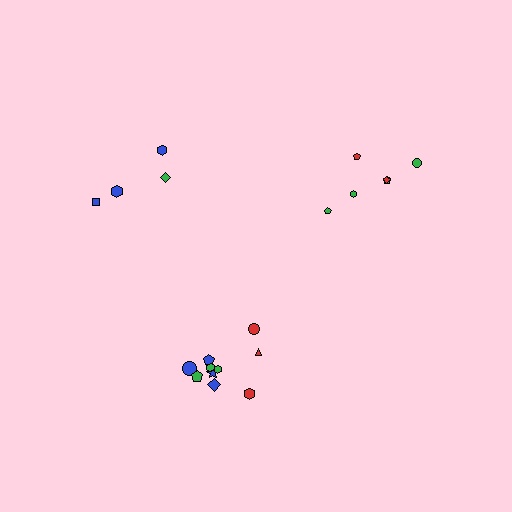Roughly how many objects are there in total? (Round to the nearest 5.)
Roughly 20 objects in total.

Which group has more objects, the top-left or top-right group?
The top-right group.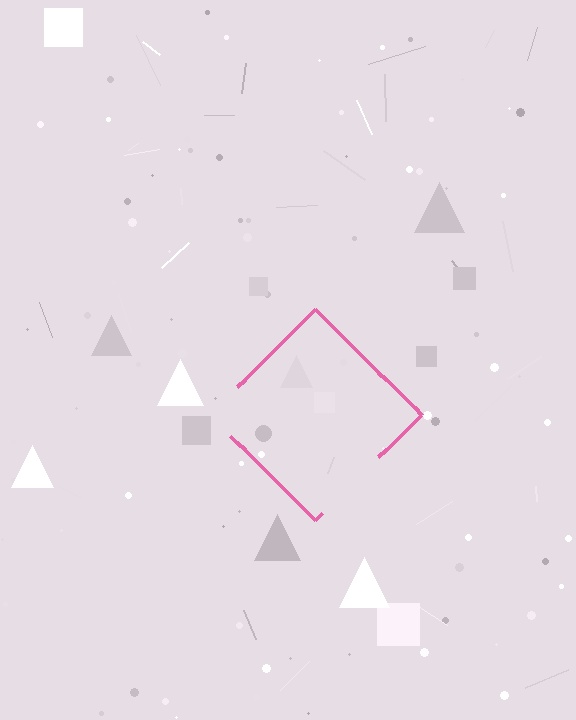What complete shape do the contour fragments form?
The contour fragments form a diamond.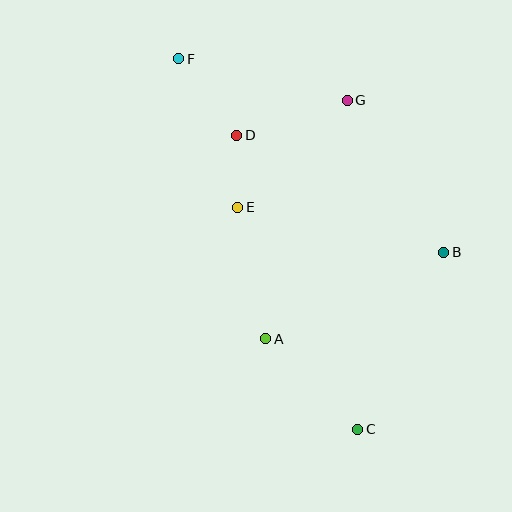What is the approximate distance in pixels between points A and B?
The distance between A and B is approximately 198 pixels.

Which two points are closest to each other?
Points D and E are closest to each other.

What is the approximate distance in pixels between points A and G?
The distance between A and G is approximately 252 pixels.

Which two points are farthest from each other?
Points C and F are farthest from each other.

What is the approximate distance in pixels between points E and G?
The distance between E and G is approximately 153 pixels.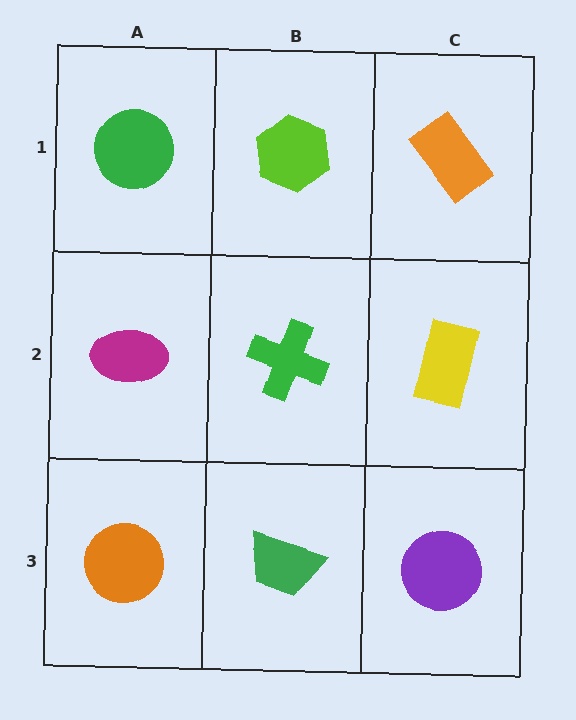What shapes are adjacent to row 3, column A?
A magenta ellipse (row 2, column A), a green trapezoid (row 3, column B).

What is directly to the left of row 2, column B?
A magenta ellipse.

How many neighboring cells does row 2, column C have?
3.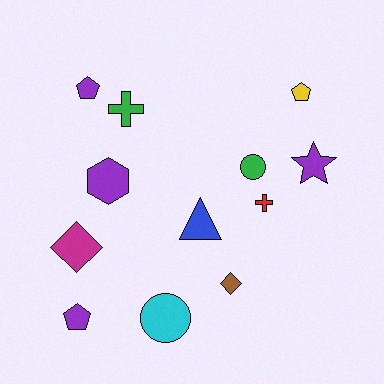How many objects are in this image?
There are 12 objects.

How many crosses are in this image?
There are 2 crosses.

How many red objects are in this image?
There is 1 red object.